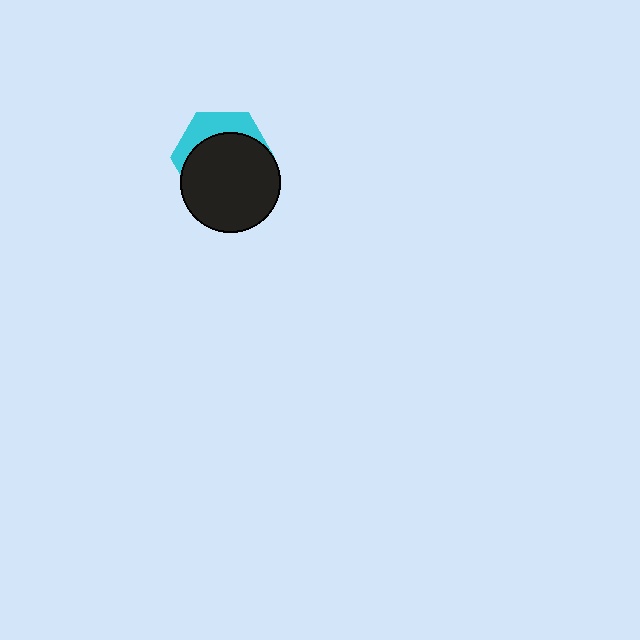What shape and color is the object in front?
The object in front is a black circle.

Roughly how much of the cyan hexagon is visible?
A small part of it is visible (roughly 30%).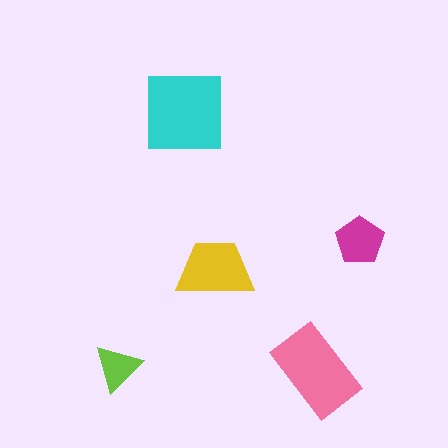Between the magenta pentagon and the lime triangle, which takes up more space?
The magenta pentagon.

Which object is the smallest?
The lime triangle.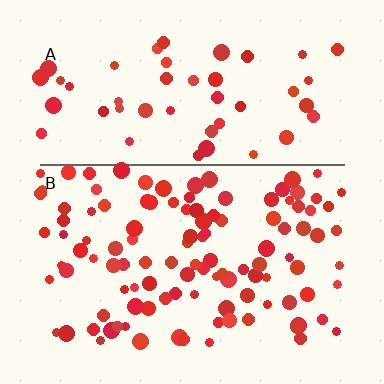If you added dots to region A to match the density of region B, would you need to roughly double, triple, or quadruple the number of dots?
Approximately double.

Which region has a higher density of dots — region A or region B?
B (the bottom).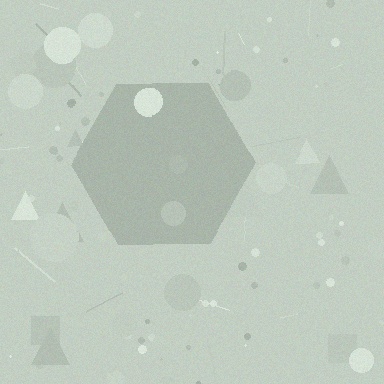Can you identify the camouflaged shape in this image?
The camouflaged shape is a hexagon.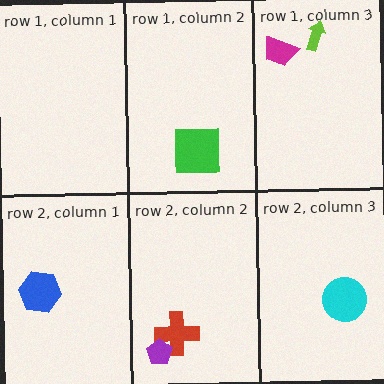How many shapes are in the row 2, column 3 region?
1.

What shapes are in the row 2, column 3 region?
The cyan circle.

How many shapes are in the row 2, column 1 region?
1.